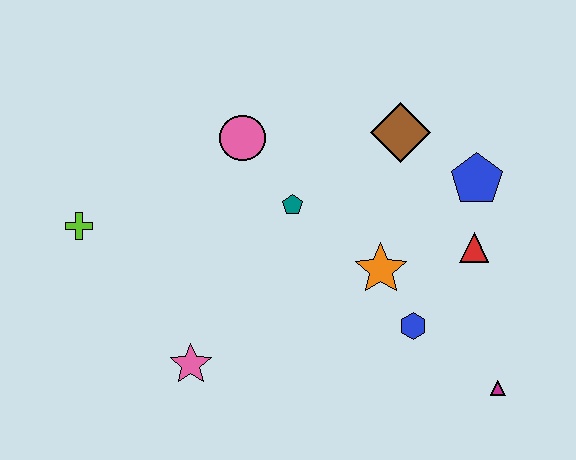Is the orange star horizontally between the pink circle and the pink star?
No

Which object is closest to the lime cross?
The pink star is closest to the lime cross.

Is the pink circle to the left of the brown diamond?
Yes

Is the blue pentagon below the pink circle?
Yes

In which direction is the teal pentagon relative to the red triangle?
The teal pentagon is to the left of the red triangle.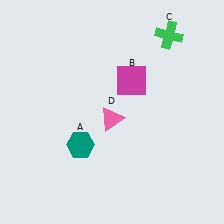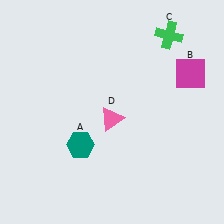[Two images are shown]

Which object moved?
The magenta square (B) moved right.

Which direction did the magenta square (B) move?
The magenta square (B) moved right.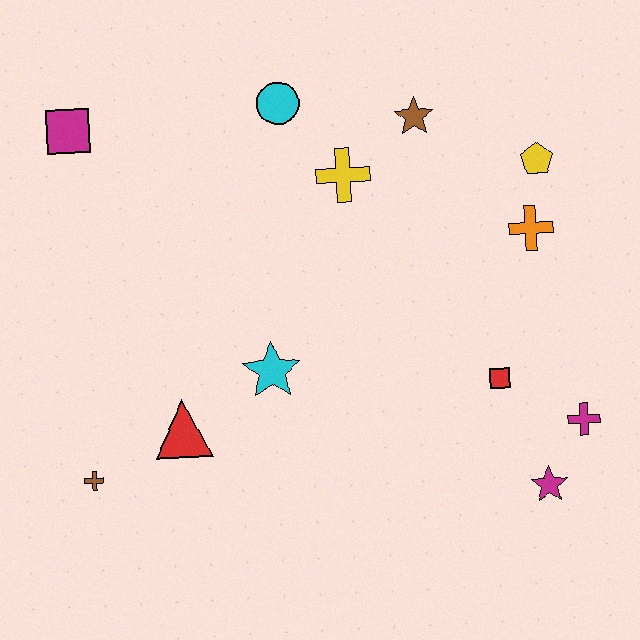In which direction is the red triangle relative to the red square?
The red triangle is to the left of the red square.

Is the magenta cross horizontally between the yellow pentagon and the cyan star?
No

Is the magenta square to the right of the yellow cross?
No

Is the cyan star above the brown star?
No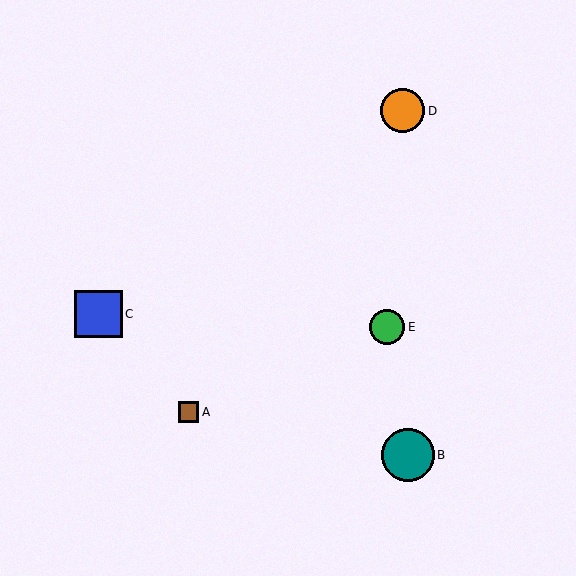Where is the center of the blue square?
The center of the blue square is at (99, 314).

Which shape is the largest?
The teal circle (labeled B) is the largest.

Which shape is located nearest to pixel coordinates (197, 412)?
The brown square (labeled A) at (188, 412) is nearest to that location.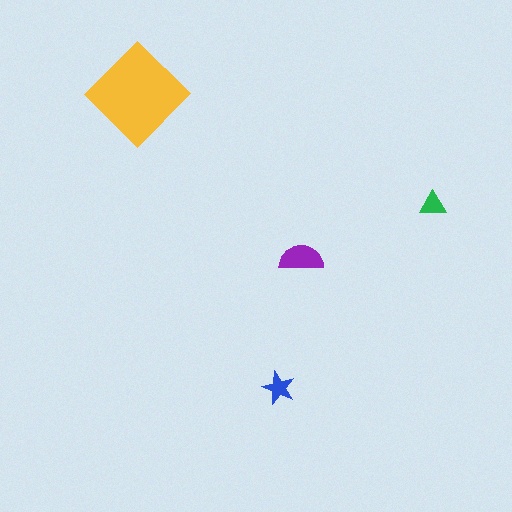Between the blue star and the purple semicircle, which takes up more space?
The purple semicircle.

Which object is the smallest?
The green triangle.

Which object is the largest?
The yellow diamond.